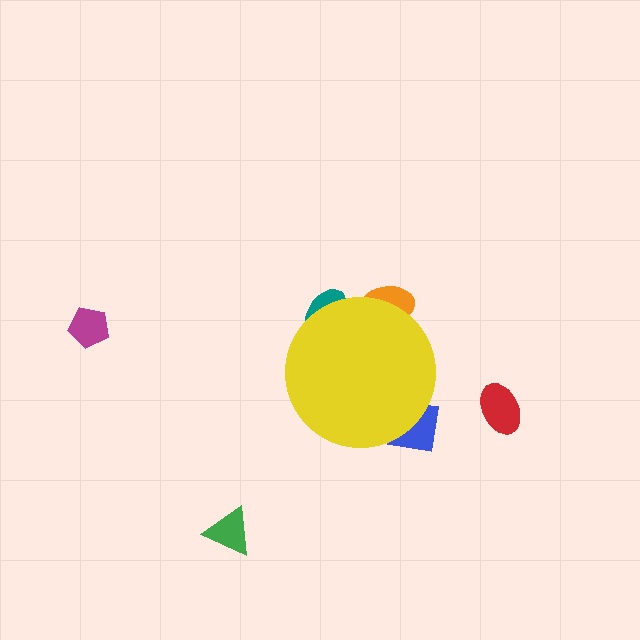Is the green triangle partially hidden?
No, the green triangle is fully visible.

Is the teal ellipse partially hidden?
Yes, the teal ellipse is partially hidden behind the yellow circle.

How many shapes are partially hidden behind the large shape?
3 shapes are partially hidden.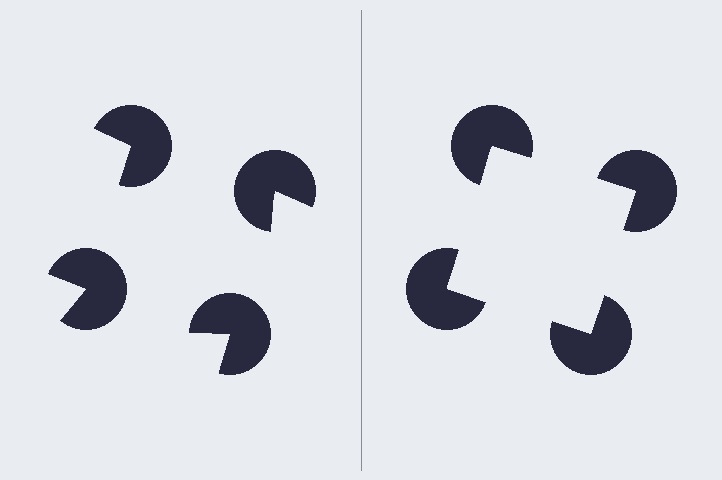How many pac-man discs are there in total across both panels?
8 — 4 on each side.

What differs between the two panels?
The pac-man discs are positioned identically on both sides; only the wedge orientations differ. On the right they align to a square; on the left they are misaligned.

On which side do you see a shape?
An illusory square appears on the right side. On the left side the wedge cuts are rotated, so no coherent shape forms.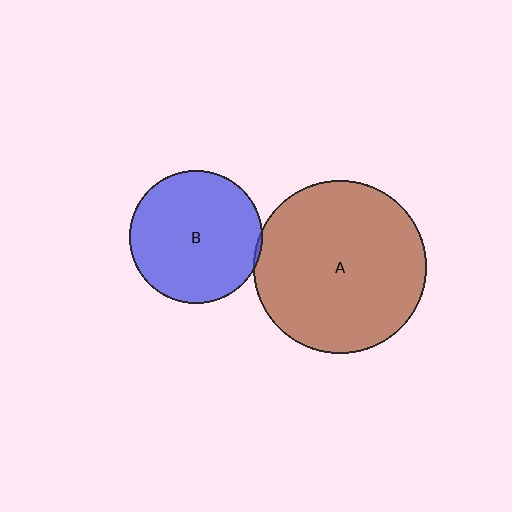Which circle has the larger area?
Circle A (brown).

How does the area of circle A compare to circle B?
Approximately 1.7 times.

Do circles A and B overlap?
Yes.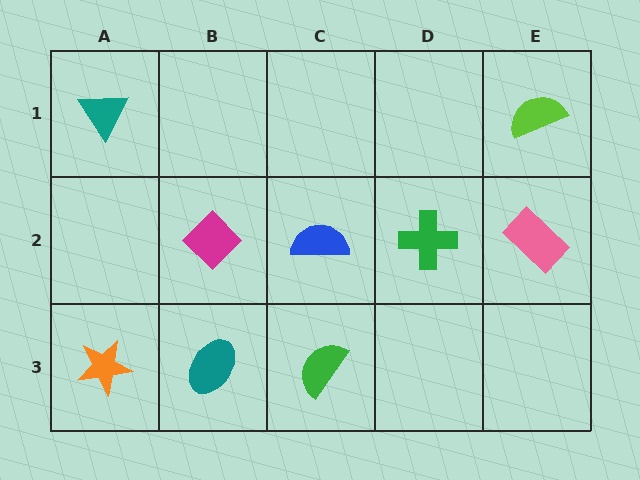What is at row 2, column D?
A green cross.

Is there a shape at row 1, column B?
No, that cell is empty.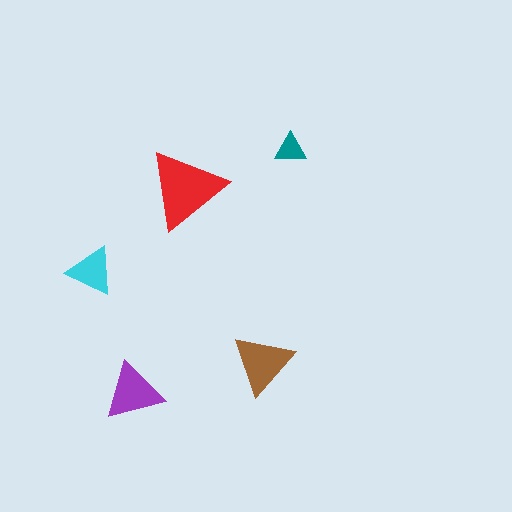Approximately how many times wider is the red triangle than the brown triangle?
About 1.5 times wider.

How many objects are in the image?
There are 5 objects in the image.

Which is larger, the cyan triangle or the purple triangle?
The purple one.